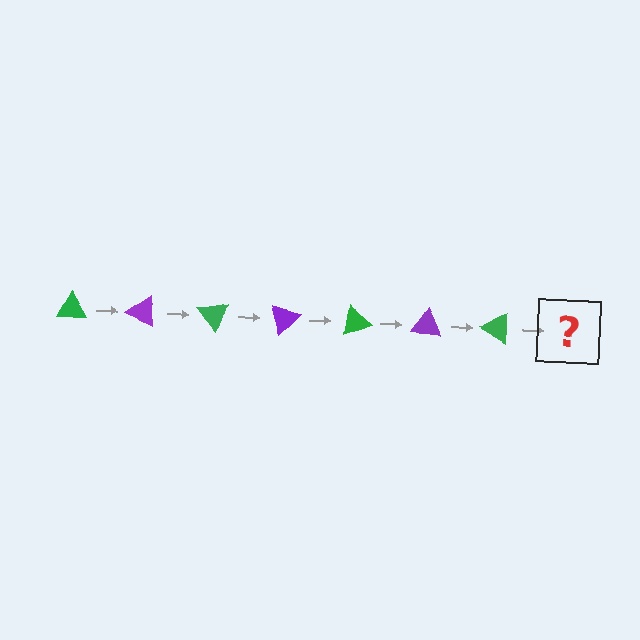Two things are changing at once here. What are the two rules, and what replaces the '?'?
The two rules are that it rotates 25 degrees each step and the color cycles through green and purple. The '?' should be a purple triangle, rotated 175 degrees from the start.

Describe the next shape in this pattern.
It should be a purple triangle, rotated 175 degrees from the start.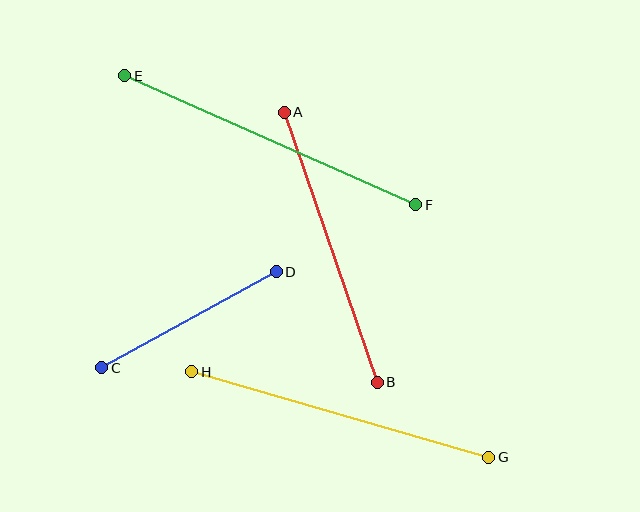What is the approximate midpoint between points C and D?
The midpoint is at approximately (189, 320) pixels.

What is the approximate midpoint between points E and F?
The midpoint is at approximately (270, 140) pixels.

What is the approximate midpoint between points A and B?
The midpoint is at approximately (331, 247) pixels.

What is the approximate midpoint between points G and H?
The midpoint is at approximately (340, 415) pixels.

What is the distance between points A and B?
The distance is approximately 286 pixels.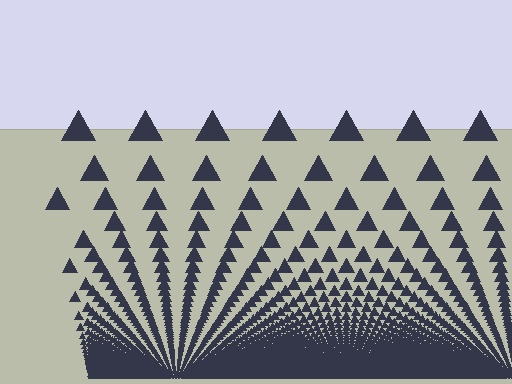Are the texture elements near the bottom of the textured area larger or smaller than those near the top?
Smaller. The gradient is inverted — elements near the bottom are smaller and denser.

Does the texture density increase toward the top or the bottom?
Density increases toward the bottom.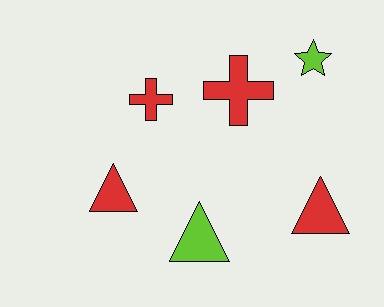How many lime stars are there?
There is 1 lime star.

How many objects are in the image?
There are 6 objects.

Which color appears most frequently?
Red, with 4 objects.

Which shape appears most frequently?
Triangle, with 3 objects.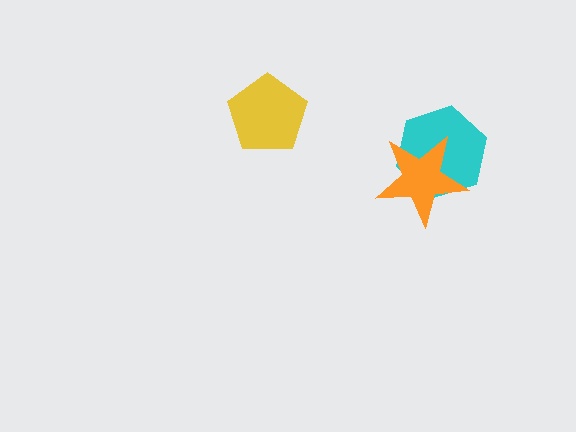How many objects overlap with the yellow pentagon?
0 objects overlap with the yellow pentagon.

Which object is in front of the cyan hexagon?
The orange star is in front of the cyan hexagon.